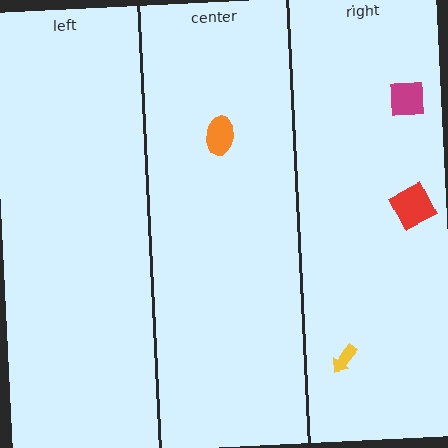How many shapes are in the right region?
3.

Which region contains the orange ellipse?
The center region.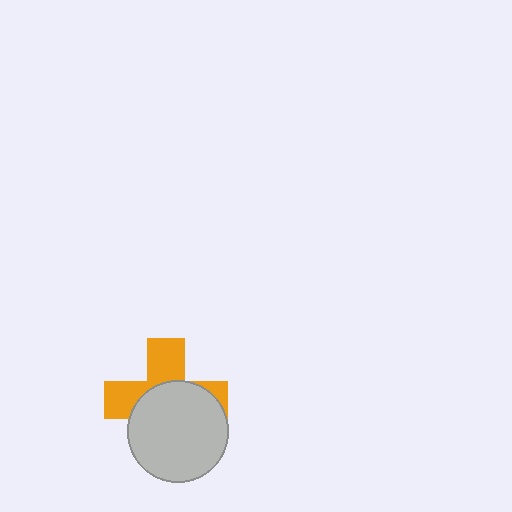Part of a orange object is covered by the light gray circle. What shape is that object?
It is a cross.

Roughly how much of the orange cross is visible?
A small part of it is visible (roughly 43%).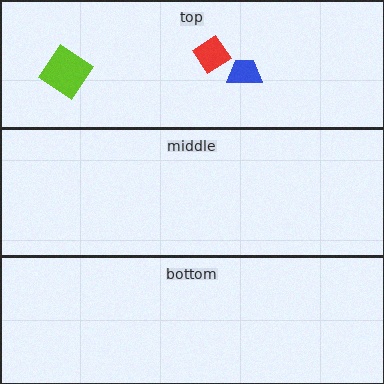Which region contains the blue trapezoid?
The top region.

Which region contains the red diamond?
The top region.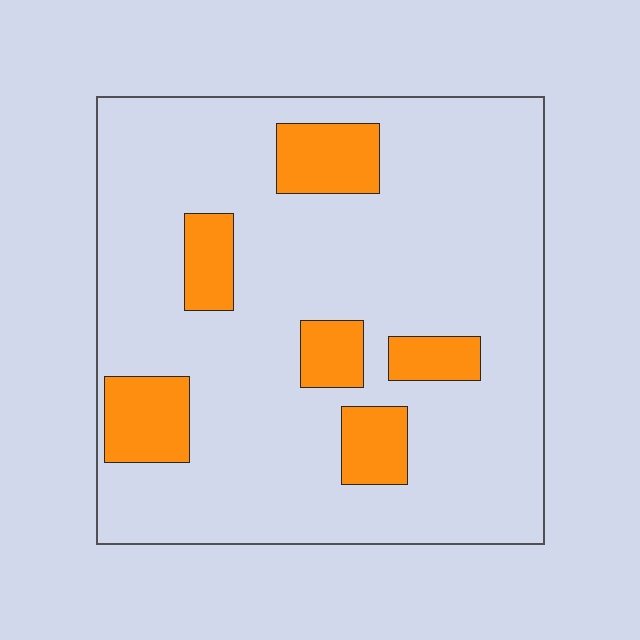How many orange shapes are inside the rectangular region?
6.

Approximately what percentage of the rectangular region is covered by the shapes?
Approximately 15%.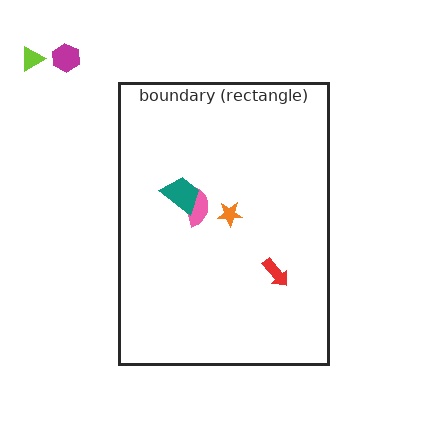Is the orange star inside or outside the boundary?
Inside.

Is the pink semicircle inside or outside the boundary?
Inside.